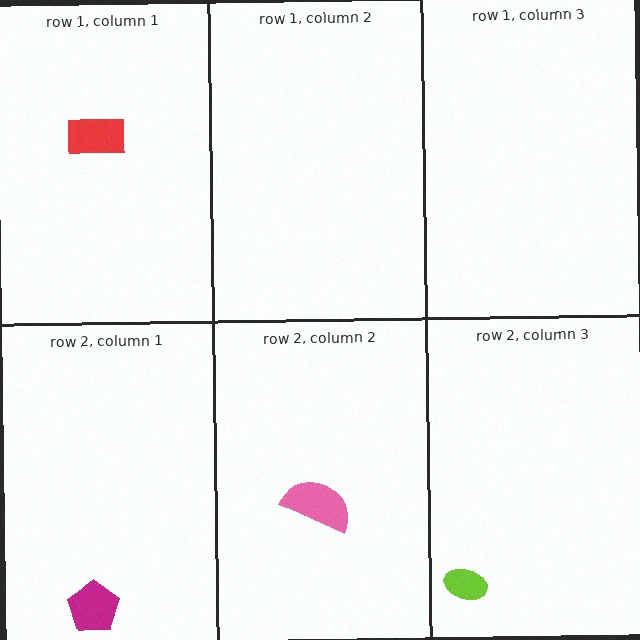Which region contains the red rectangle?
The row 1, column 1 region.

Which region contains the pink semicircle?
The row 2, column 2 region.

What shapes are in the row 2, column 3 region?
The lime ellipse.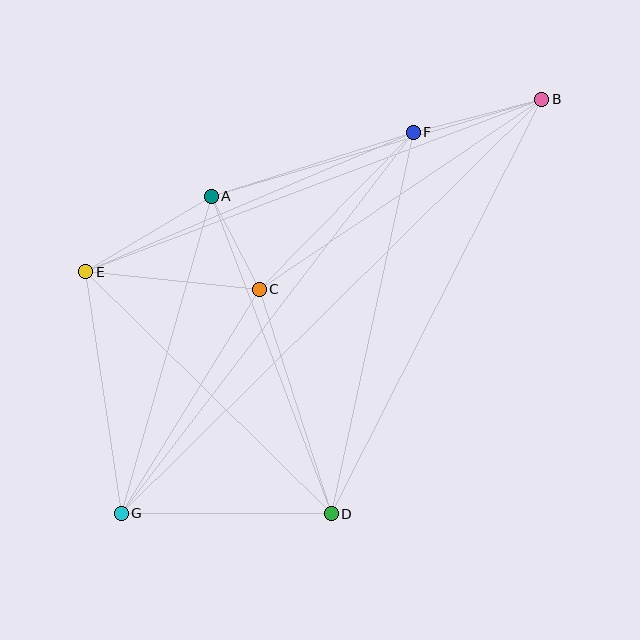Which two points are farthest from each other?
Points B and G are farthest from each other.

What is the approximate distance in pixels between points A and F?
The distance between A and F is approximately 212 pixels.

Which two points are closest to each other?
Points A and C are closest to each other.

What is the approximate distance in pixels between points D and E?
The distance between D and E is approximately 344 pixels.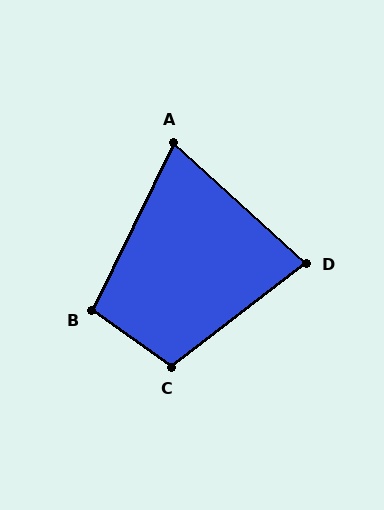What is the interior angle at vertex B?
Approximately 100 degrees (obtuse).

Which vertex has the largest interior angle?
C, at approximately 107 degrees.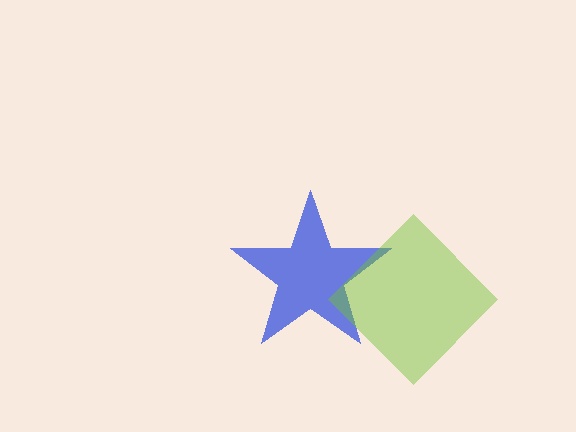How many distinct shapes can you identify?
There are 2 distinct shapes: a blue star, a lime diamond.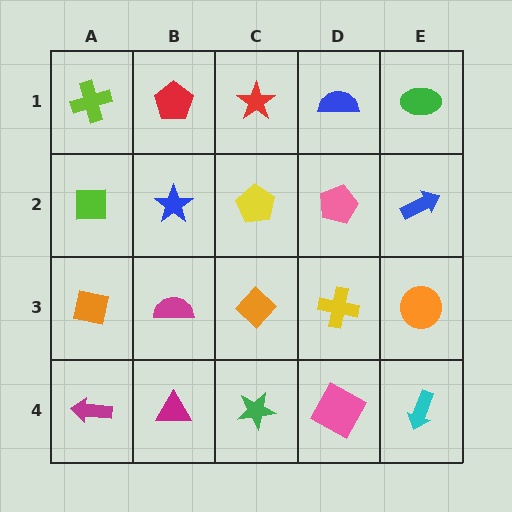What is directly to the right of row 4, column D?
A cyan arrow.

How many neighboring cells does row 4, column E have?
2.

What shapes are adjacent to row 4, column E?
An orange circle (row 3, column E), a pink square (row 4, column D).